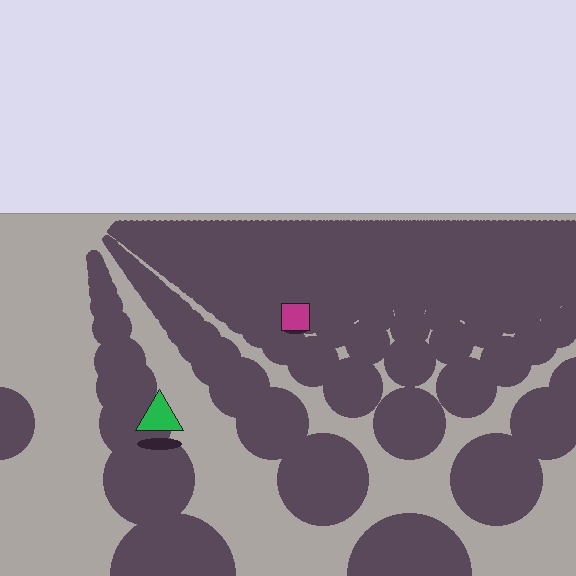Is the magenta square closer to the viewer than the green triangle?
No. The green triangle is closer — you can tell from the texture gradient: the ground texture is coarser near it.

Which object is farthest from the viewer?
The magenta square is farthest from the viewer. It appears smaller and the ground texture around it is denser.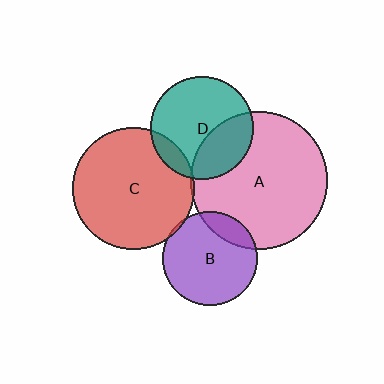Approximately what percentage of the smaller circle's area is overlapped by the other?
Approximately 5%.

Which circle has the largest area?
Circle A (pink).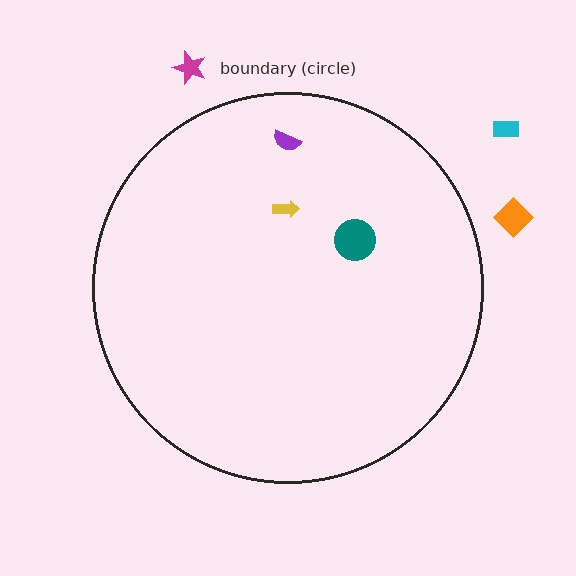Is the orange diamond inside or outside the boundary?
Outside.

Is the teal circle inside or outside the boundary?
Inside.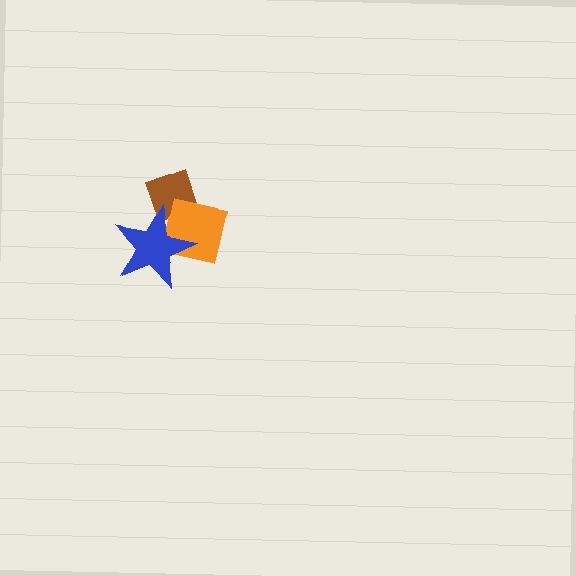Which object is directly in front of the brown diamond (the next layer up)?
The orange square is directly in front of the brown diamond.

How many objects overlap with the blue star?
2 objects overlap with the blue star.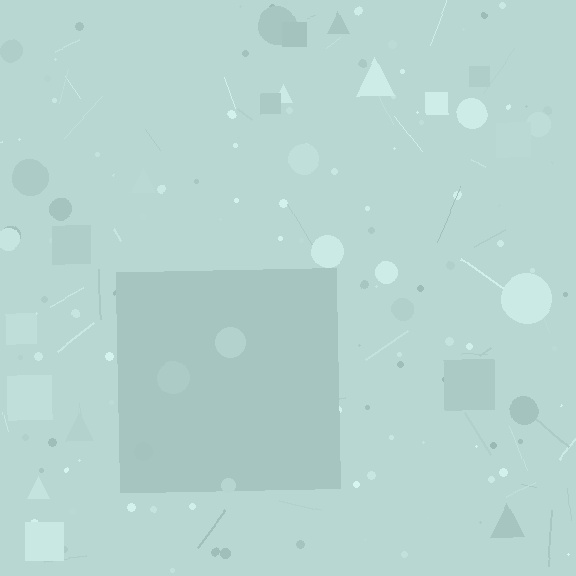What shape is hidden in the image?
A square is hidden in the image.